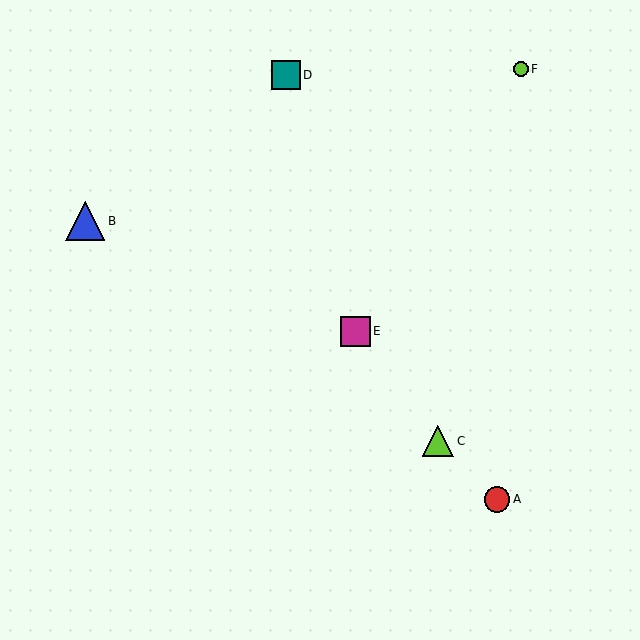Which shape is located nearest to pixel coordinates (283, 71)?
The teal square (labeled D) at (286, 75) is nearest to that location.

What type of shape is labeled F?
Shape F is a lime circle.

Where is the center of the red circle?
The center of the red circle is at (497, 499).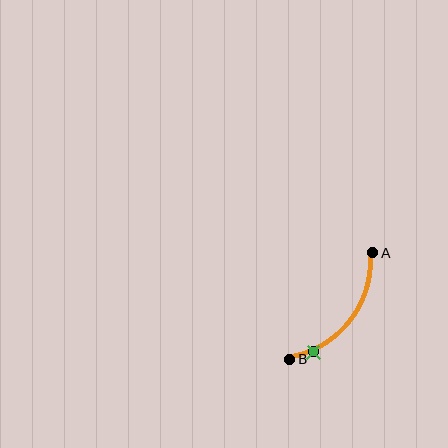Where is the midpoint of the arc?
The arc midpoint is the point on the curve farthest from the straight line joining A and B. It sits below and to the right of that line.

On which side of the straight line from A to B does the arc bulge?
The arc bulges below and to the right of the straight line connecting A and B.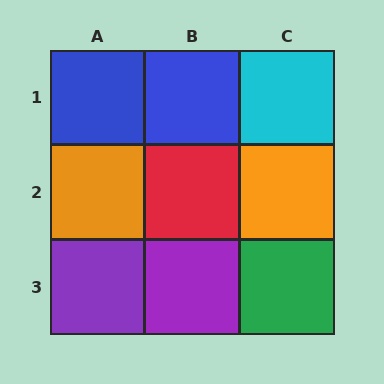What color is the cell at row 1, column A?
Blue.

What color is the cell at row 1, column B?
Blue.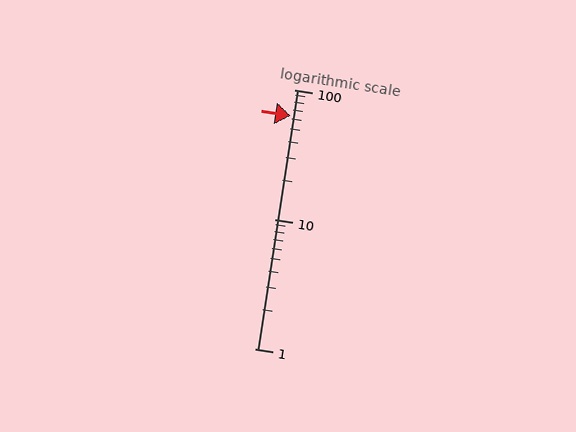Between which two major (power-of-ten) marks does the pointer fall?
The pointer is between 10 and 100.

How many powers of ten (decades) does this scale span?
The scale spans 2 decades, from 1 to 100.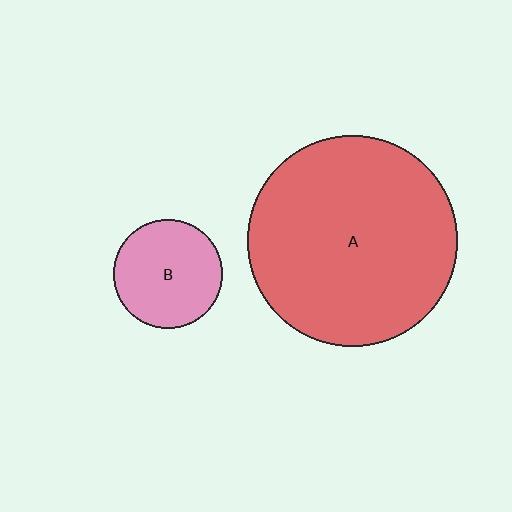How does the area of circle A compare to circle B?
Approximately 3.7 times.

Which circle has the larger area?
Circle A (red).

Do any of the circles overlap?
No, none of the circles overlap.